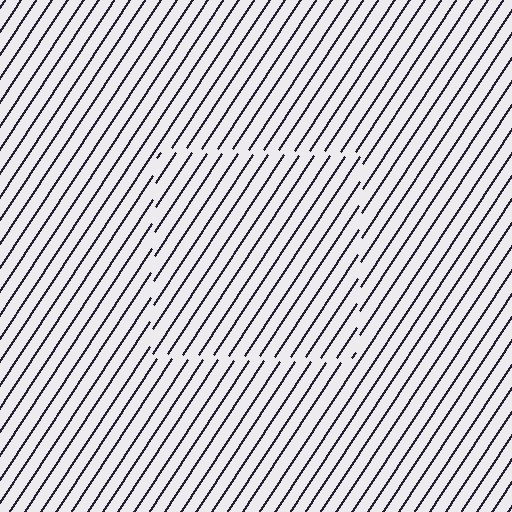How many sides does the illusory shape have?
4 sides — the line-ends trace a square.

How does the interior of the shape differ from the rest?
The interior of the shape contains the same grating, shifted by half a period — the contour is defined by the phase discontinuity where line-ends from the inner and outer gratings abut.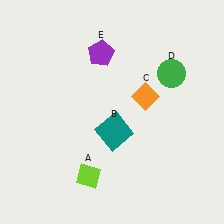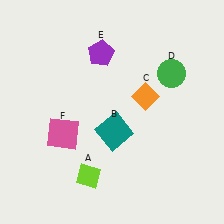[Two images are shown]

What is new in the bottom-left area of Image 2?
A pink square (F) was added in the bottom-left area of Image 2.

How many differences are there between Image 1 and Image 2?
There is 1 difference between the two images.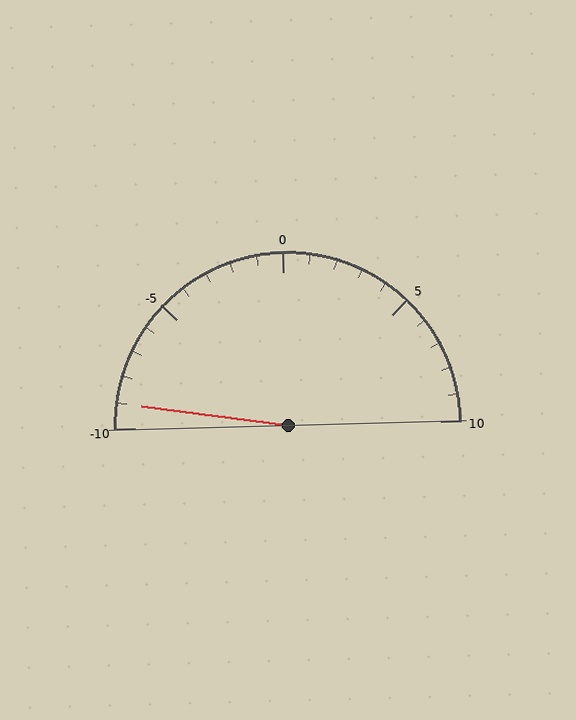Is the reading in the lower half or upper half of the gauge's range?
The reading is in the lower half of the range (-10 to 10).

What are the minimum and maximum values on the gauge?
The gauge ranges from -10 to 10.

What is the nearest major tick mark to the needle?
The nearest major tick mark is -10.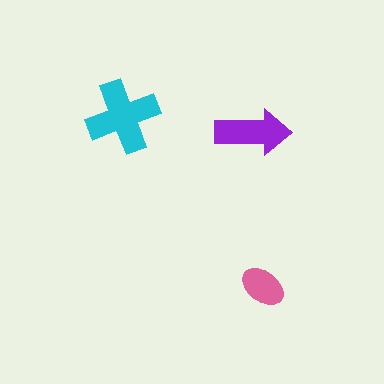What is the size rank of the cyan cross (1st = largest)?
1st.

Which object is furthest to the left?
The cyan cross is leftmost.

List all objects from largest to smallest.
The cyan cross, the purple arrow, the pink ellipse.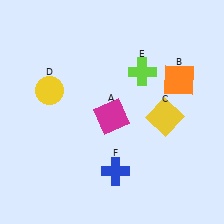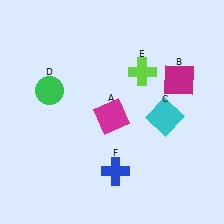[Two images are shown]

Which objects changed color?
B changed from orange to magenta. C changed from yellow to cyan. D changed from yellow to green.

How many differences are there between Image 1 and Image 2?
There are 3 differences between the two images.